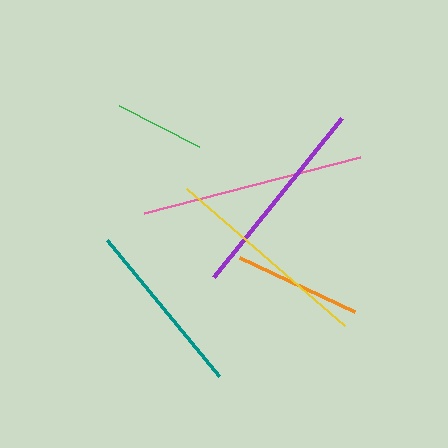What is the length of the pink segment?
The pink segment is approximately 223 pixels long.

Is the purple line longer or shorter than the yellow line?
The yellow line is longer than the purple line.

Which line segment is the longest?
The pink line is the longest at approximately 223 pixels.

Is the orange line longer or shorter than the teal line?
The teal line is longer than the orange line.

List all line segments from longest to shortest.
From longest to shortest: pink, yellow, purple, teal, orange, green.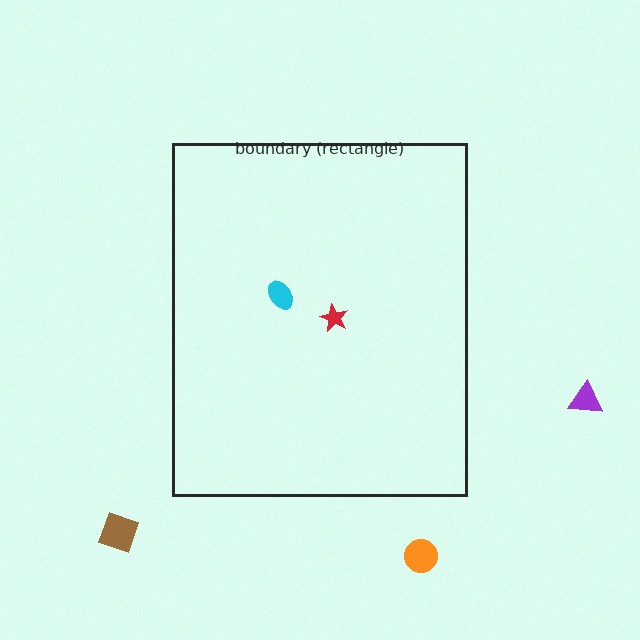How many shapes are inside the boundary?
2 inside, 3 outside.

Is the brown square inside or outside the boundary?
Outside.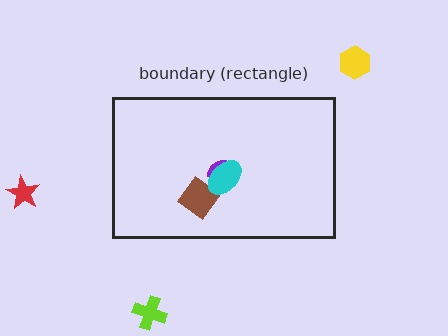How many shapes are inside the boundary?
3 inside, 3 outside.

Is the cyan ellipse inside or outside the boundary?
Inside.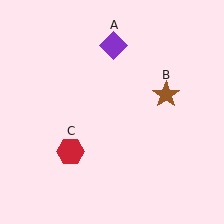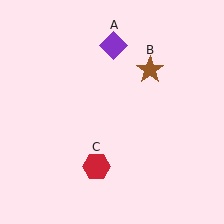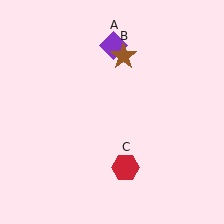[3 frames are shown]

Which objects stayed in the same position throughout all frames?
Purple diamond (object A) remained stationary.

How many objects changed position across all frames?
2 objects changed position: brown star (object B), red hexagon (object C).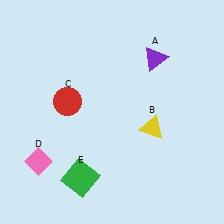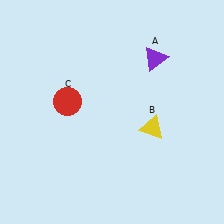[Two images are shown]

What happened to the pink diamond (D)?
The pink diamond (D) was removed in Image 2. It was in the bottom-left area of Image 1.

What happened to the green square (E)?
The green square (E) was removed in Image 2. It was in the bottom-left area of Image 1.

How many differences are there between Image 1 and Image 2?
There are 2 differences between the two images.